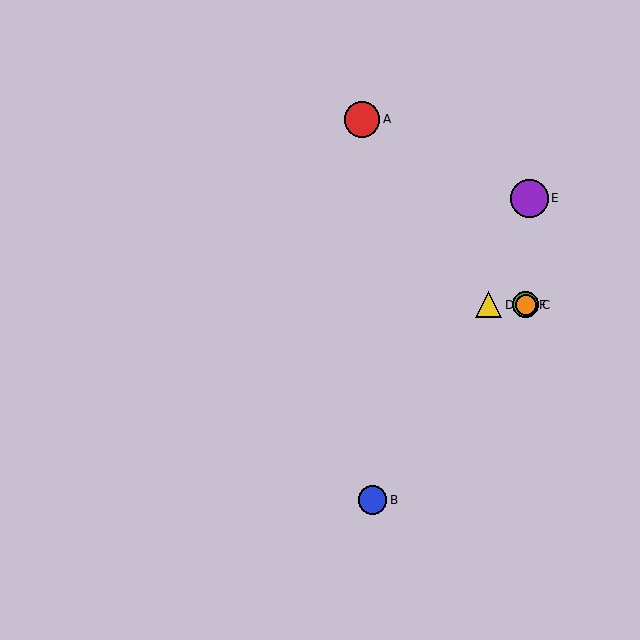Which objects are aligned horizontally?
Objects C, D, F are aligned horizontally.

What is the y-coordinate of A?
Object A is at y≈119.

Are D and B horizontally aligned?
No, D is at y≈305 and B is at y≈500.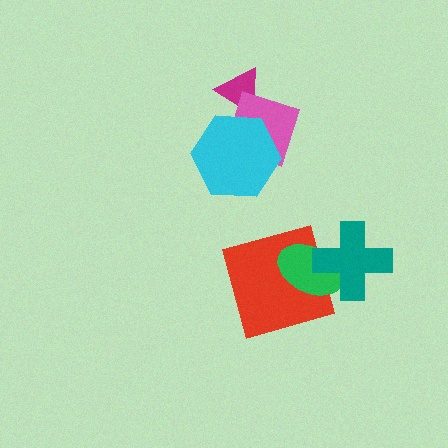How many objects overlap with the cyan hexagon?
2 objects overlap with the cyan hexagon.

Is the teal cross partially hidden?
No, no other shape covers it.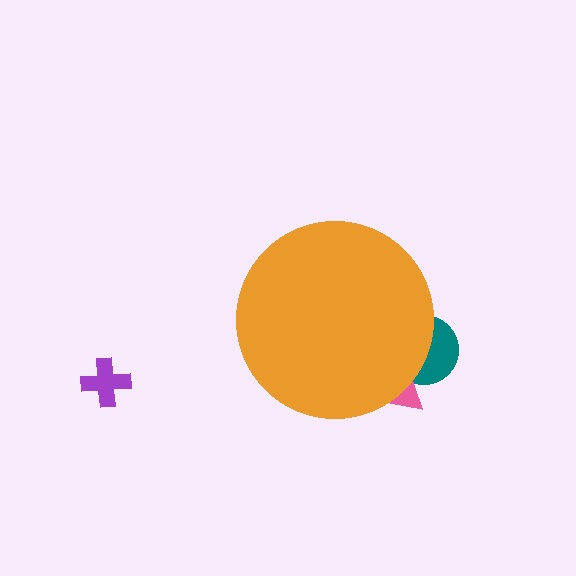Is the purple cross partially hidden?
No, the purple cross is fully visible.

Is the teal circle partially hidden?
Yes, the teal circle is partially hidden behind the orange circle.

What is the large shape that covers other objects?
An orange circle.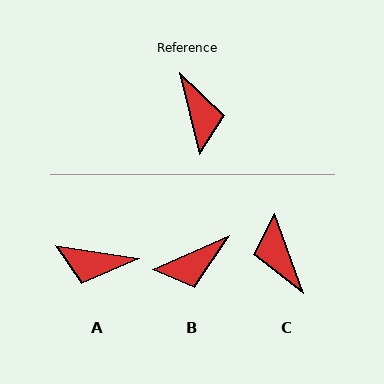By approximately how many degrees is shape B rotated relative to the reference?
Approximately 80 degrees clockwise.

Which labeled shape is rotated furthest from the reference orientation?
C, about 174 degrees away.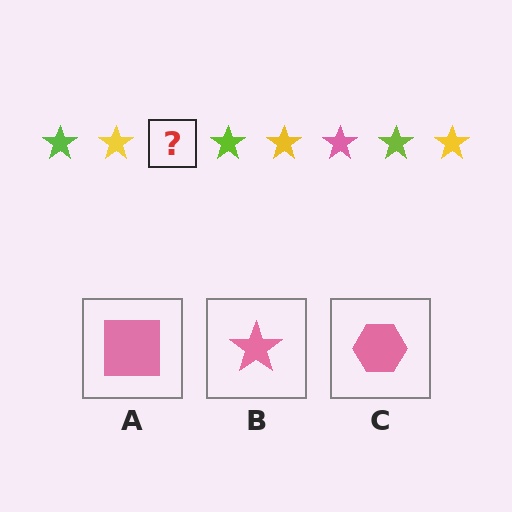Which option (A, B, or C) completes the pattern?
B.